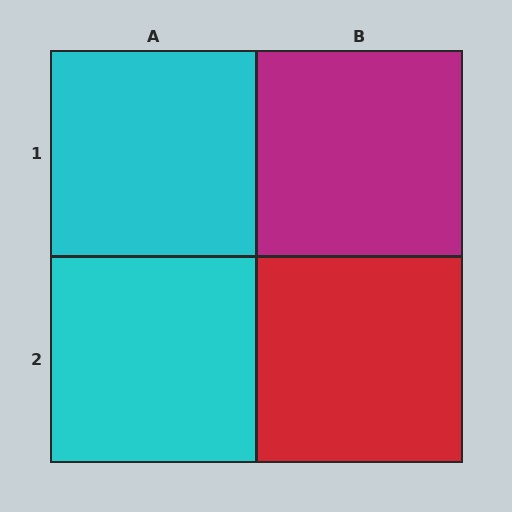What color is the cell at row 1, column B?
Magenta.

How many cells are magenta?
1 cell is magenta.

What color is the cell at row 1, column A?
Cyan.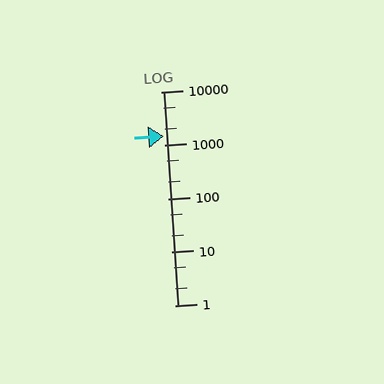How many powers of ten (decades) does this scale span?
The scale spans 4 decades, from 1 to 10000.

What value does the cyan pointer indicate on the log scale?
The pointer indicates approximately 1500.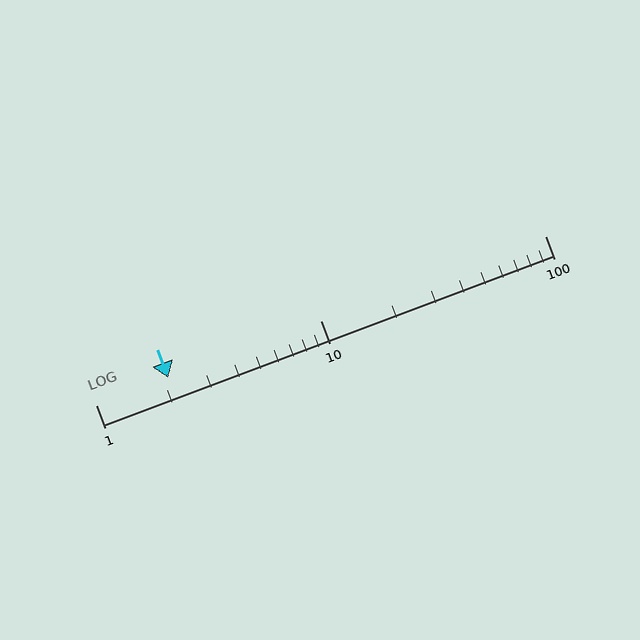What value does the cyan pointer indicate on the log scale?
The pointer indicates approximately 2.1.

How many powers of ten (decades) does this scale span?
The scale spans 2 decades, from 1 to 100.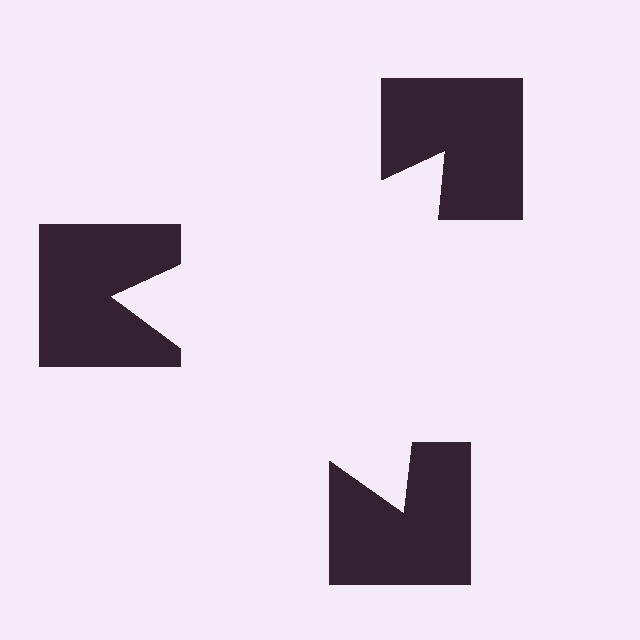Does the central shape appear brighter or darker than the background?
It typically appears slightly brighter than the background, even though no actual brightness change is drawn.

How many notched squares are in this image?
There are 3 — one at each vertex of the illusory triangle.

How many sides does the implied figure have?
3 sides.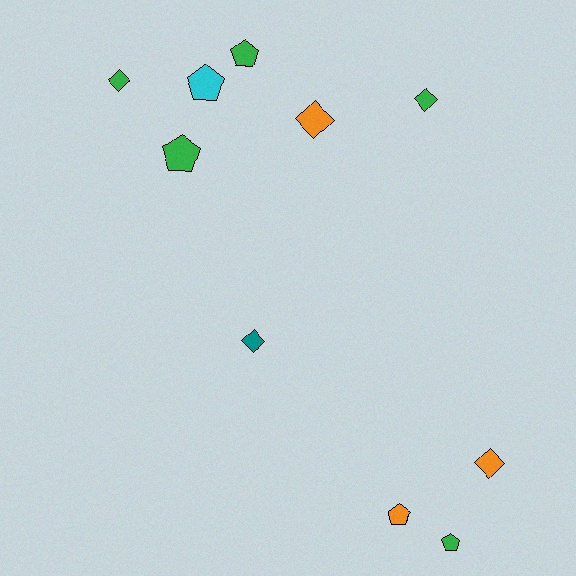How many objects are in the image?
There are 10 objects.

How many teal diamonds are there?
There is 1 teal diamond.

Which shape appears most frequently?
Pentagon, with 5 objects.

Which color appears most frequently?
Green, with 5 objects.